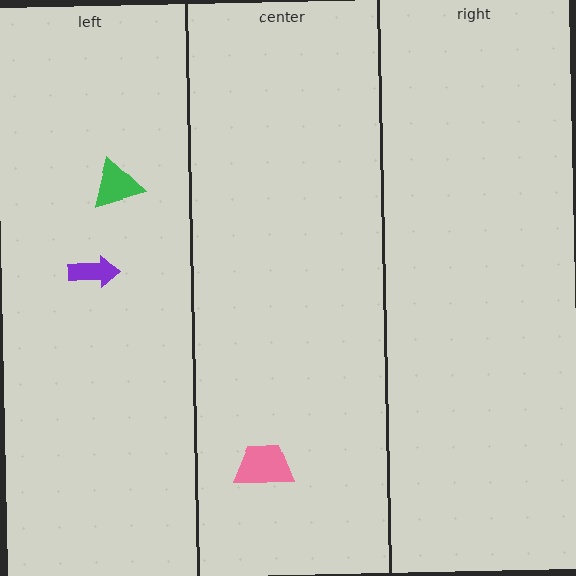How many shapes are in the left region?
2.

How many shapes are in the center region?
1.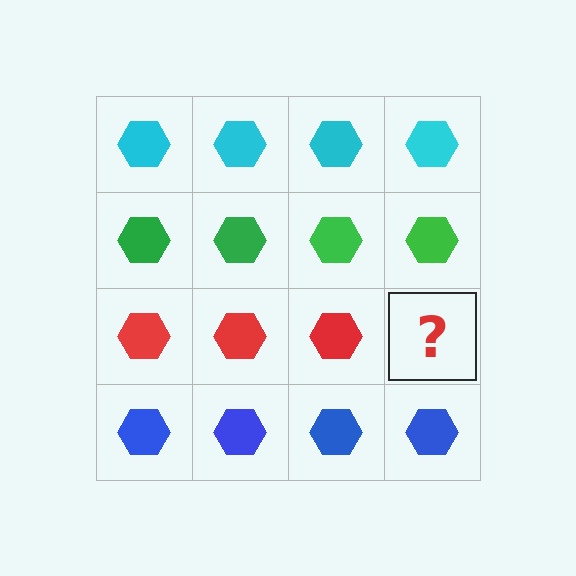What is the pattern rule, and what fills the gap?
The rule is that each row has a consistent color. The gap should be filled with a red hexagon.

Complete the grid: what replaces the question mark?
The question mark should be replaced with a red hexagon.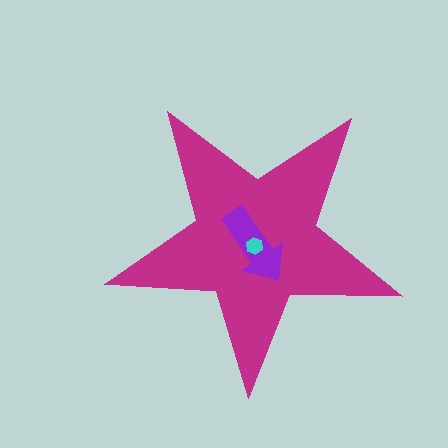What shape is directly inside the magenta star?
The purple arrow.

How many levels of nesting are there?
3.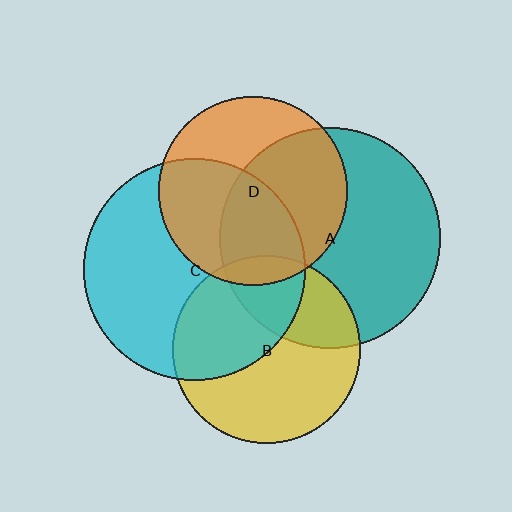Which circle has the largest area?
Circle C (cyan).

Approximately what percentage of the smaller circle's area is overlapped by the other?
Approximately 50%.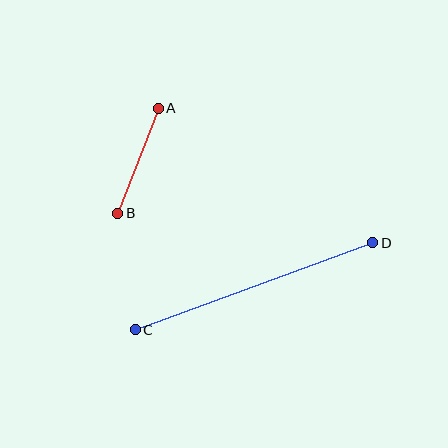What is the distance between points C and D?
The distance is approximately 253 pixels.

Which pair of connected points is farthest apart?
Points C and D are farthest apart.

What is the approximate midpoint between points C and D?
The midpoint is at approximately (254, 286) pixels.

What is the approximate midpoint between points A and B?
The midpoint is at approximately (138, 161) pixels.